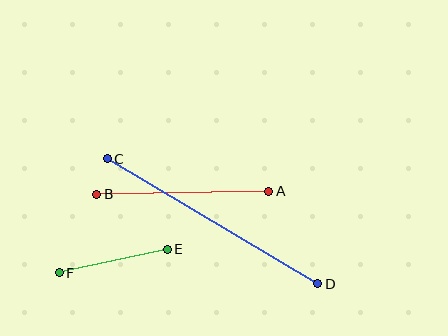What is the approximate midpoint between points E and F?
The midpoint is at approximately (113, 261) pixels.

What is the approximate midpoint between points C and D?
The midpoint is at approximately (212, 221) pixels.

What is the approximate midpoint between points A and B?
The midpoint is at approximately (183, 193) pixels.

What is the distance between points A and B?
The distance is approximately 172 pixels.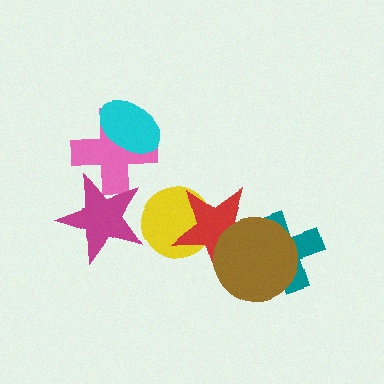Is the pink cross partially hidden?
Yes, it is partially covered by another shape.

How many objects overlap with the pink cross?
2 objects overlap with the pink cross.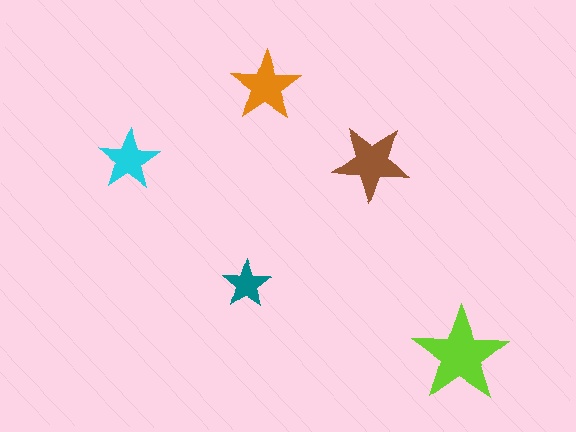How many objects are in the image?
There are 5 objects in the image.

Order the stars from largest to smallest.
the lime one, the brown one, the orange one, the cyan one, the teal one.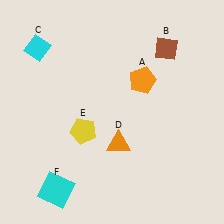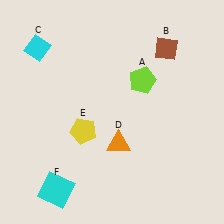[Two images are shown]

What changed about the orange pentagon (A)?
In Image 1, A is orange. In Image 2, it changed to lime.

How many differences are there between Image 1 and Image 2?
There is 1 difference between the two images.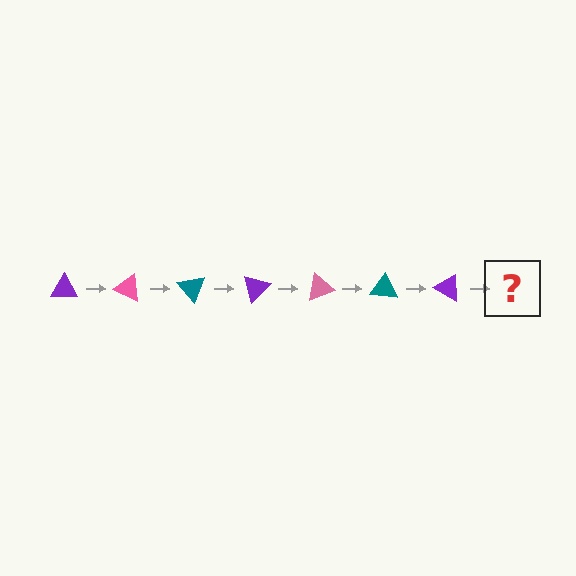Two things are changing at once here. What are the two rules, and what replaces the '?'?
The two rules are that it rotates 25 degrees each step and the color cycles through purple, pink, and teal. The '?' should be a pink triangle, rotated 175 degrees from the start.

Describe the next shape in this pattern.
It should be a pink triangle, rotated 175 degrees from the start.